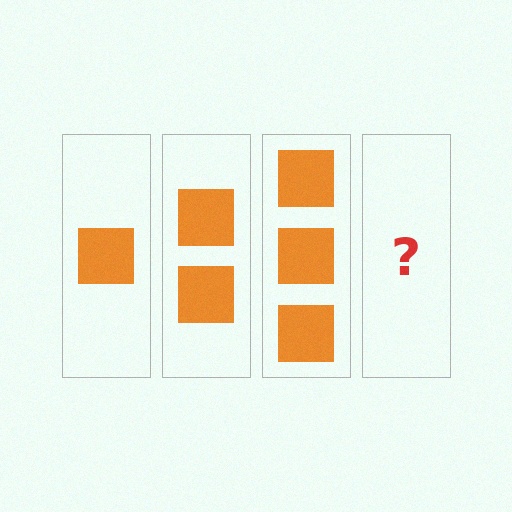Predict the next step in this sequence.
The next step is 4 squares.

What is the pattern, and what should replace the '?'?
The pattern is that each step adds one more square. The '?' should be 4 squares.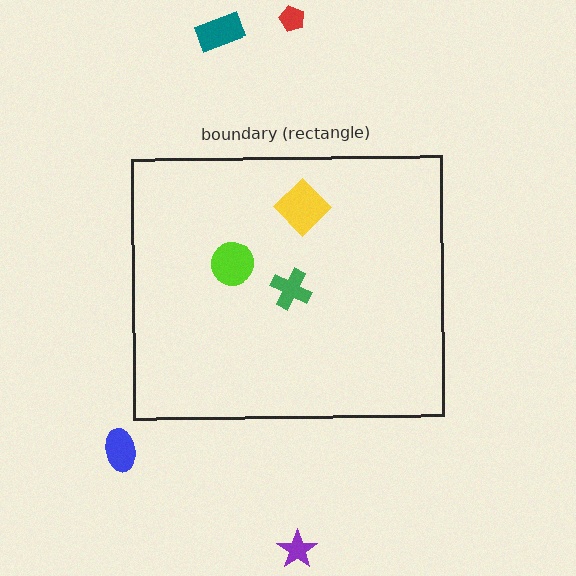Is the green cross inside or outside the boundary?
Inside.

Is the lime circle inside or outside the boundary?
Inside.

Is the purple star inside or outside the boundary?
Outside.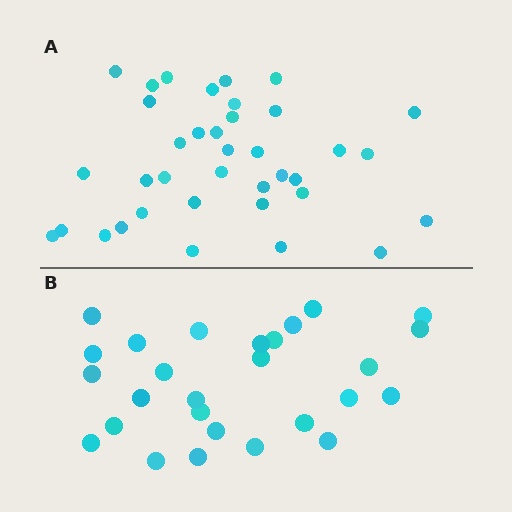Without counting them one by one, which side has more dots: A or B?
Region A (the top region) has more dots.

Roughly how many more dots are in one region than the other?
Region A has roughly 10 or so more dots than region B.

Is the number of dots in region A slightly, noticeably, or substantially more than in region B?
Region A has noticeably more, but not dramatically so. The ratio is roughly 1.4 to 1.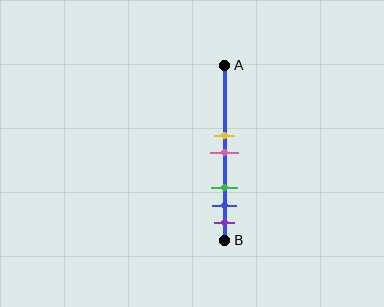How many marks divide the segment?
There are 5 marks dividing the segment.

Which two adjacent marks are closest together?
The yellow and pink marks are the closest adjacent pair.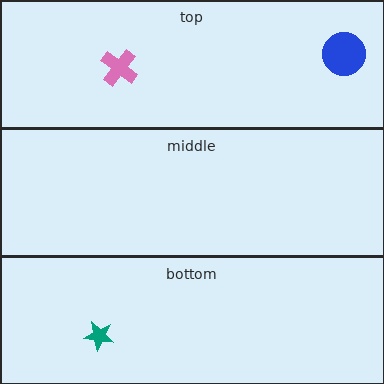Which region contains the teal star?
The bottom region.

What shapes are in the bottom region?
The teal star.